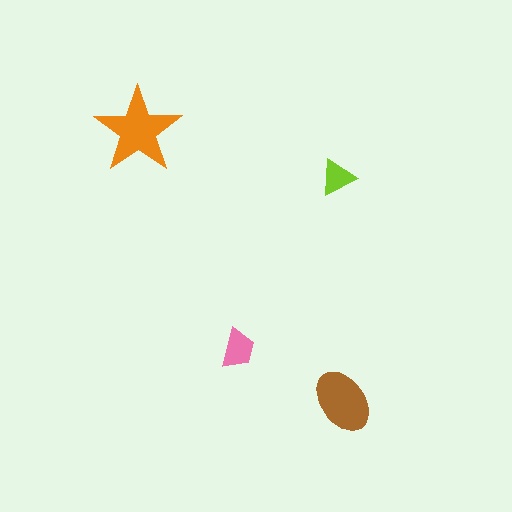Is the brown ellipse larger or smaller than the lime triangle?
Larger.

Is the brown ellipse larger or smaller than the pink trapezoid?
Larger.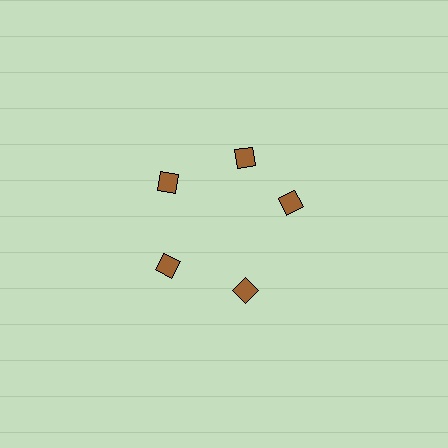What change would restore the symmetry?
The symmetry would be restored by rotating it back into even spacing with its neighbors so that all 5 squares sit at equal angles and equal distance from the center.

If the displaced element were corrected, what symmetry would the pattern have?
It would have 5-fold rotational symmetry — the pattern would map onto itself every 72 degrees.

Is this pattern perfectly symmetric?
No. The 5 brown squares are arranged in a ring, but one element near the 3 o'clock position is rotated out of alignment along the ring, breaking the 5-fold rotational symmetry.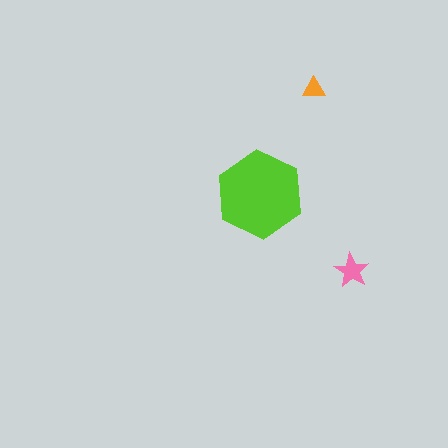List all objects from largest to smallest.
The lime hexagon, the pink star, the orange triangle.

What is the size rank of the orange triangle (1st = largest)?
3rd.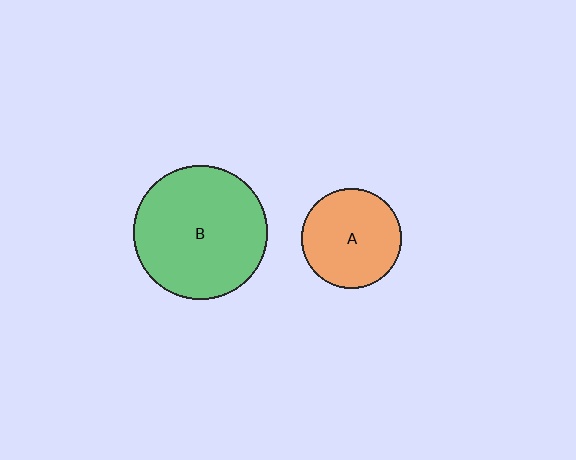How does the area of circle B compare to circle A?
Approximately 1.8 times.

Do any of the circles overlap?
No, none of the circles overlap.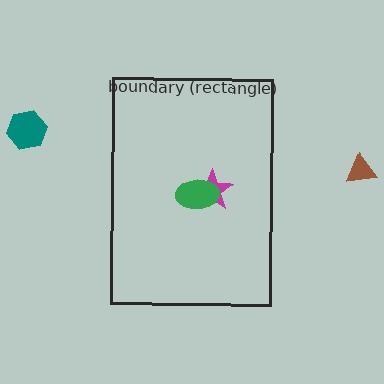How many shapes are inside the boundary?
2 inside, 2 outside.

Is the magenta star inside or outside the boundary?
Inside.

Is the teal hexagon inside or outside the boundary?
Outside.